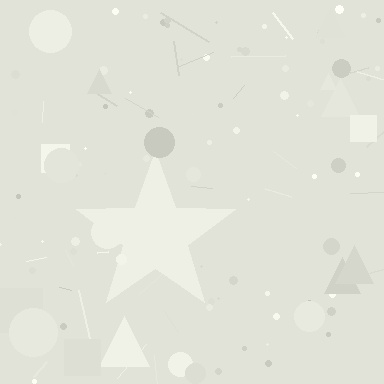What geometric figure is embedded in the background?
A star is embedded in the background.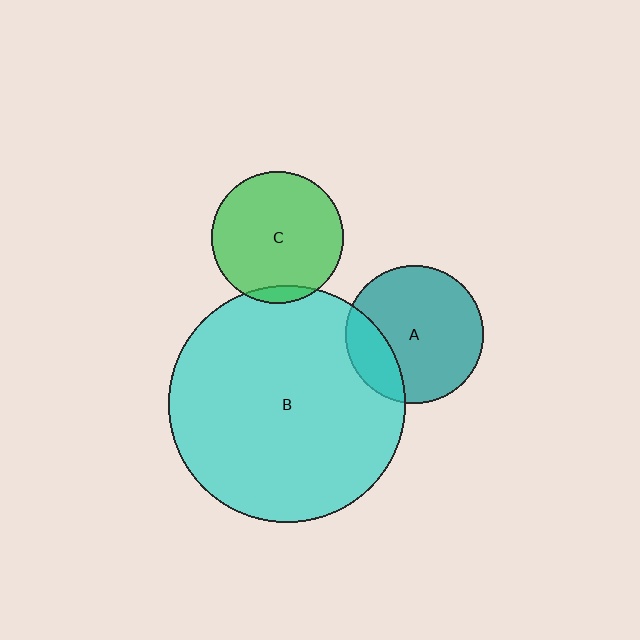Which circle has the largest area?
Circle B (cyan).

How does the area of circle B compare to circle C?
Approximately 3.2 times.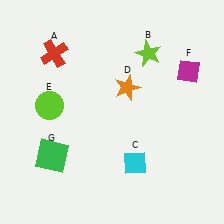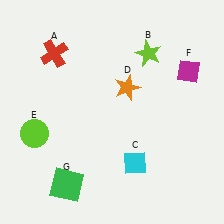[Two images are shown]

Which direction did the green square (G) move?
The green square (G) moved down.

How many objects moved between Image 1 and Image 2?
2 objects moved between the two images.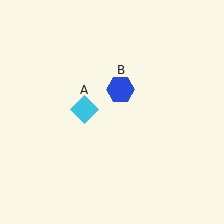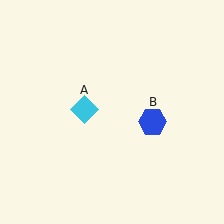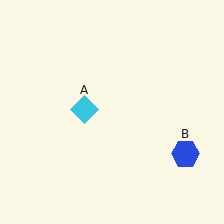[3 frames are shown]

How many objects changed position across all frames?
1 object changed position: blue hexagon (object B).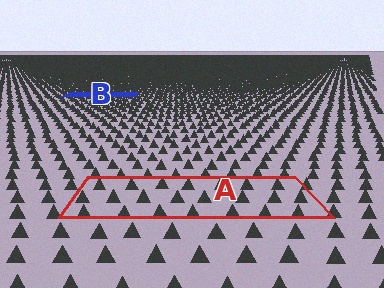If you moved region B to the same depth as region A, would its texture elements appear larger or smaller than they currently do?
They would appear larger. At a closer depth, the same texture elements are projected at a bigger on-screen size.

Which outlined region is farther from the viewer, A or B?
Region B is farther from the viewer — the texture elements inside it appear smaller and more densely packed.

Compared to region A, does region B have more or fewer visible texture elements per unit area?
Region B has more texture elements per unit area — they are packed more densely because it is farther away.